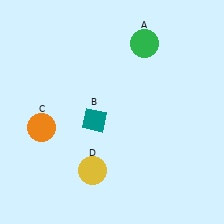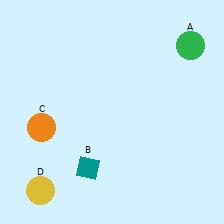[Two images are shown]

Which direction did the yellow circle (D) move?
The yellow circle (D) moved left.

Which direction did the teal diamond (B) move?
The teal diamond (B) moved down.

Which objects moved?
The objects that moved are: the green circle (A), the teal diamond (B), the yellow circle (D).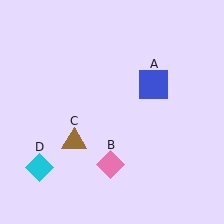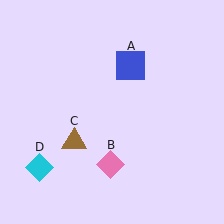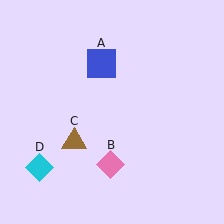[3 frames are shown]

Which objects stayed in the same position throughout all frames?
Pink diamond (object B) and brown triangle (object C) and cyan diamond (object D) remained stationary.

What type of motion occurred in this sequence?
The blue square (object A) rotated counterclockwise around the center of the scene.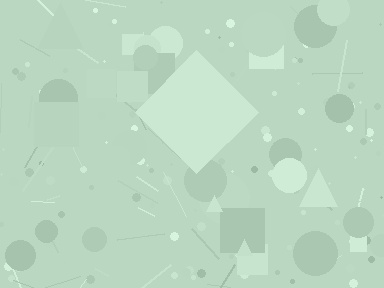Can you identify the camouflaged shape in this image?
The camouflaged shape is a diamond.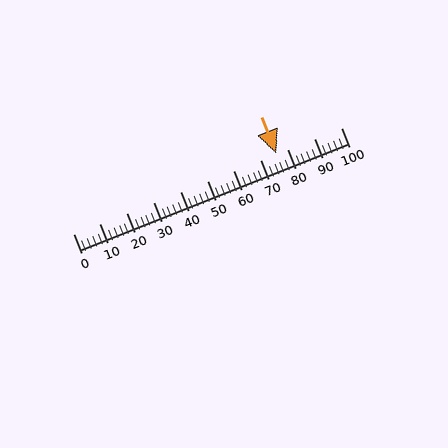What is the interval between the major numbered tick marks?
The major tick marks are spaced 10 units apart.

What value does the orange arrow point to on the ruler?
The orange arrow points to approximately 76.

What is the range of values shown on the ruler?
The ruler shows values from 0 to 100.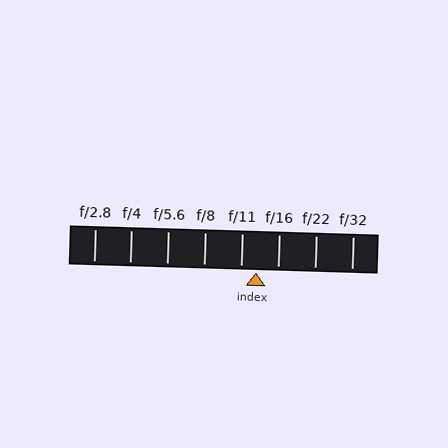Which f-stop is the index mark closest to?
The index mark is closest to f/11.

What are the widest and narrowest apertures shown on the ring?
The widest aperture shown is f/2.8 and the narrowest is f/32.